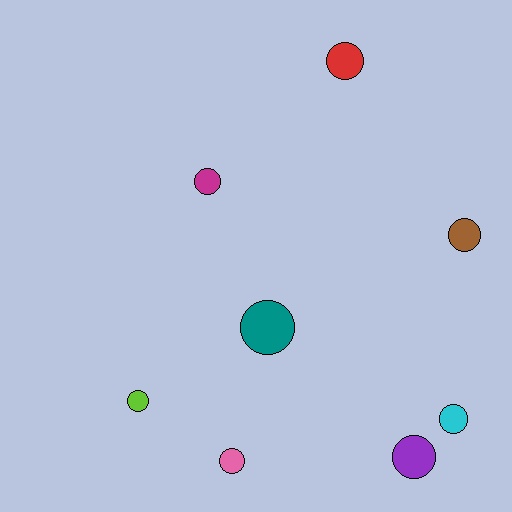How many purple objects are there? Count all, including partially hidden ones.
There is 1 purple object.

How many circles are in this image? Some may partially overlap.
There are 8 circles.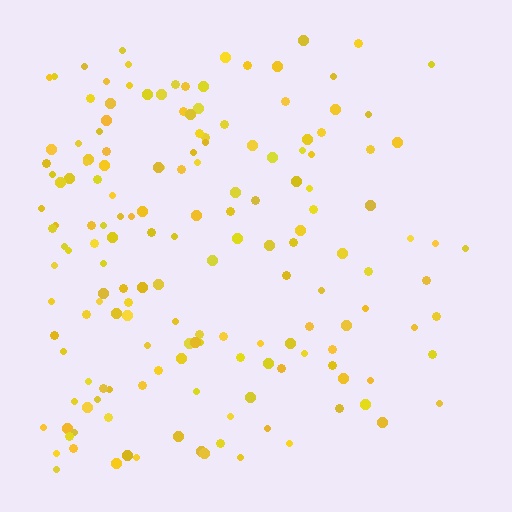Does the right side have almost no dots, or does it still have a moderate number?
Still a moderate number, just noticeably fewer than the left.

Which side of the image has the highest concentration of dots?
The left.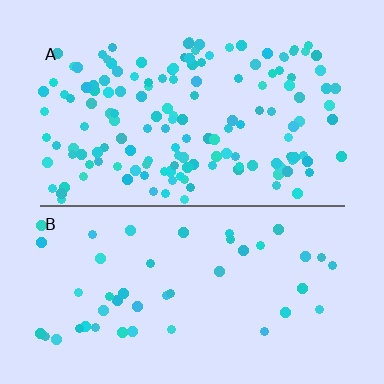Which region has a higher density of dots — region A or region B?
A (the top).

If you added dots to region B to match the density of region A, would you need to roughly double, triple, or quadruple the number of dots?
Approximately triple.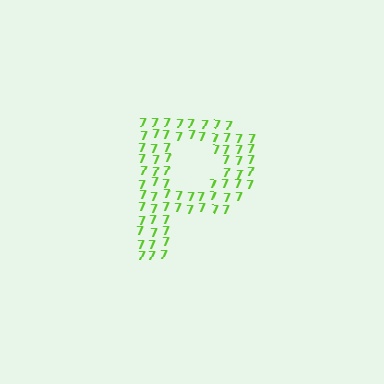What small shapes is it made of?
It is made of small digit 7's.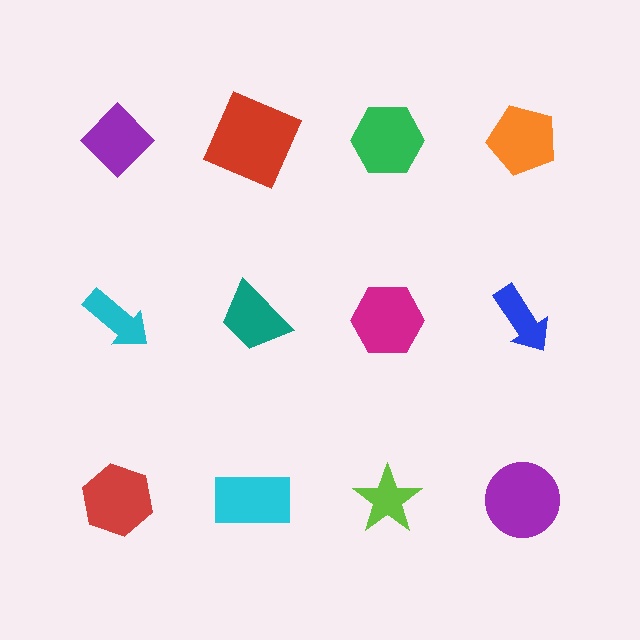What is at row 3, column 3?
A lime star.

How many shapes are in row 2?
4 shapes.